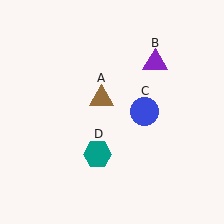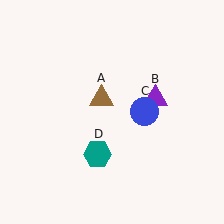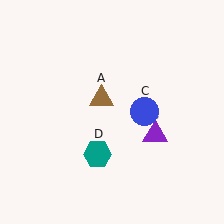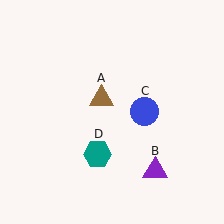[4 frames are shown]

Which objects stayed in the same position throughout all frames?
Brown triangle (object A) and blue circle (object C) and teal hexagon (object D) remained stationary.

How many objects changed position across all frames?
1 object changed position: purple triangle (object B).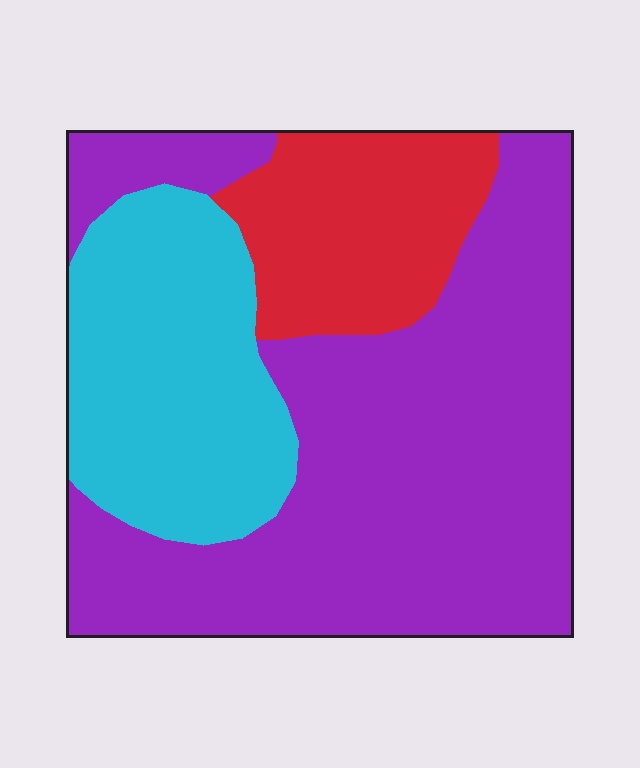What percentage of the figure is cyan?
Cyan covers 25% of the figure.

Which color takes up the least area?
Red, at roughly 15%.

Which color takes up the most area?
Purple, at roughly 55%.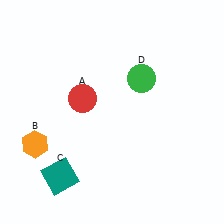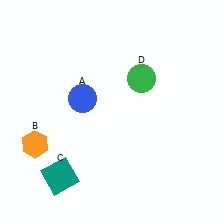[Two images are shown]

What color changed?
The circle (A) changed from red in Image 1 to blue in Image 2.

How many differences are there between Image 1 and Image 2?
There is 1 difference between the two images.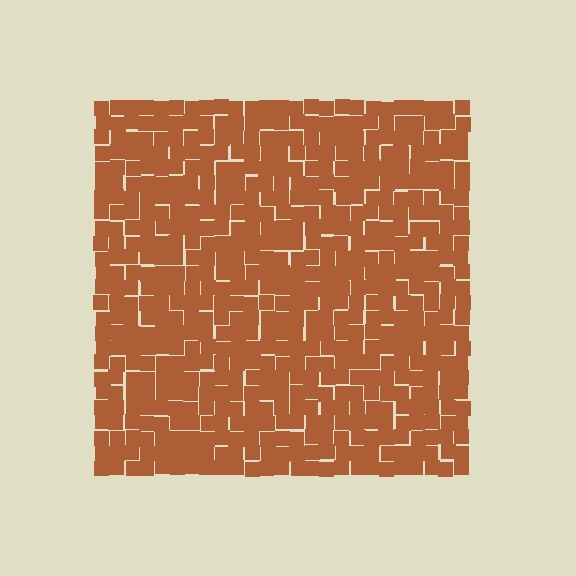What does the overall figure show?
The overall figure shows a square.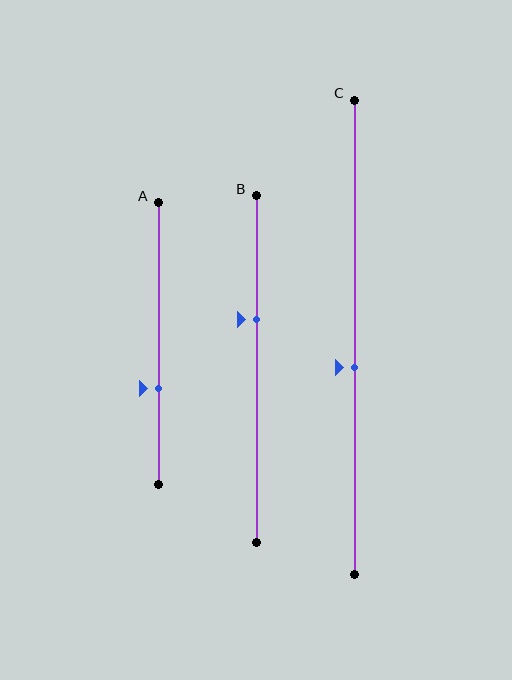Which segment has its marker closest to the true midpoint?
Segment C has its marker closest to the true midpoint.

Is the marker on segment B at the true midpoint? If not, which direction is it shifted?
No, the marker on segment B is shifted upward by about 14% of the segment length.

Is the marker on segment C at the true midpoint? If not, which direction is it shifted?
No, the marker on segment C is shifted downward by about 6% of the segment length.